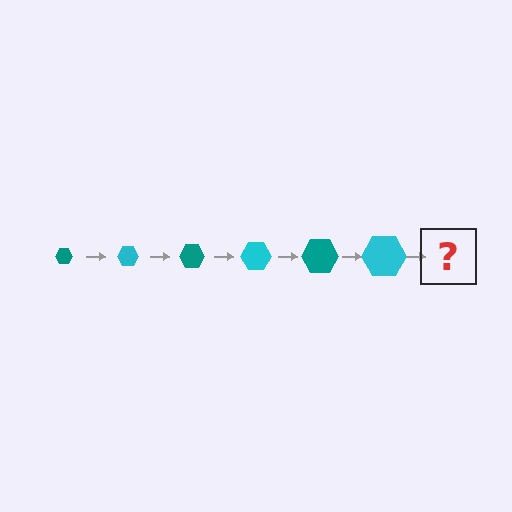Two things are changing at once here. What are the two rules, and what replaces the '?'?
The two rules are that the hexagon grows larger each step and the color cycles through teal and cyan. The '?' should be a teal hexagon, larger than the previous one.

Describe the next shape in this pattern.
It should be a teal hexagon, larger than the previous one.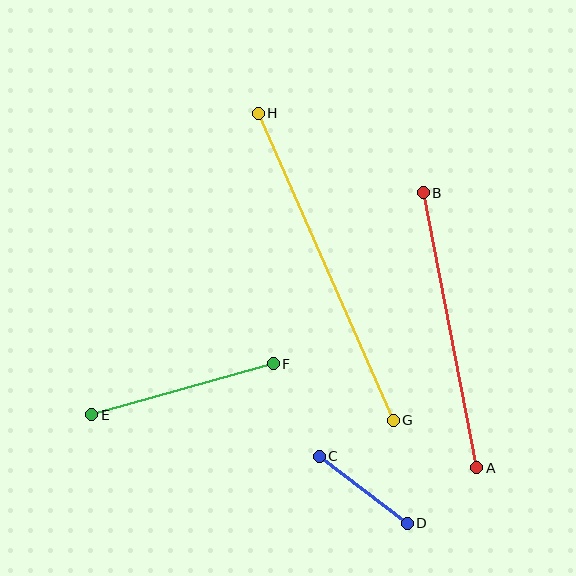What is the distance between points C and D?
The distance is approximately 111 pixels.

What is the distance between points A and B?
The distance is approximately 280 pixels.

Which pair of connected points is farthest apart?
Points G and H are farthest apart.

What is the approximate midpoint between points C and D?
The midpoint is at approximately (363, 490) pixels.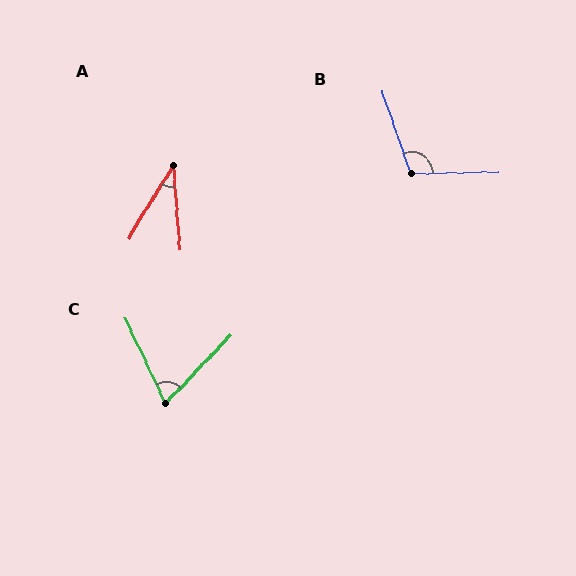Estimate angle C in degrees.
Approximately 70 degrees.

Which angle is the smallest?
A, at approximately 36 degrees.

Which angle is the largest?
B, at approximately 108 degrees.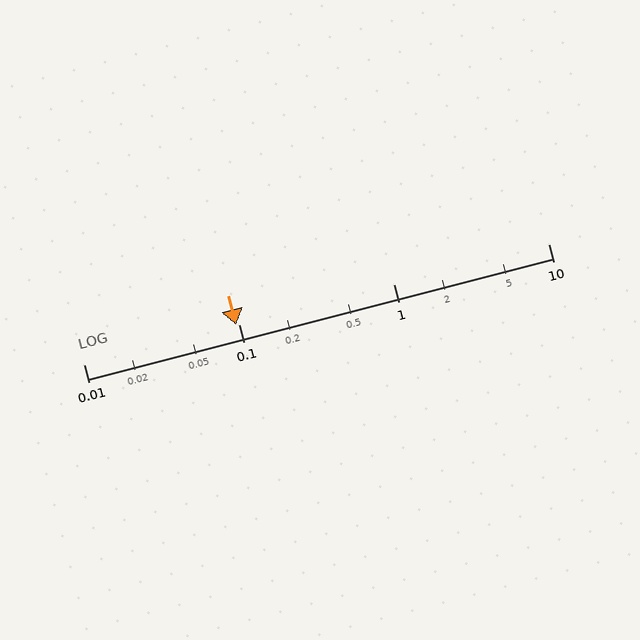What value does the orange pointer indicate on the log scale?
The pointer indicates approximately 0.096.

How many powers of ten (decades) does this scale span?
The scale spans 3 decades, from 0.01 to 10.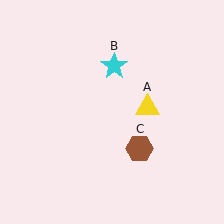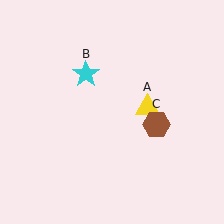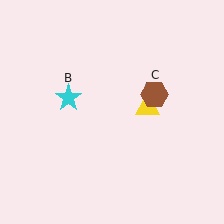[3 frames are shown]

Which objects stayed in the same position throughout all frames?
Yellow triangle (object A) remained stationary.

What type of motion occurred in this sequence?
The cyan star (object B), brown hexagon (object C) rotated counterclockwise around the center of the scene.